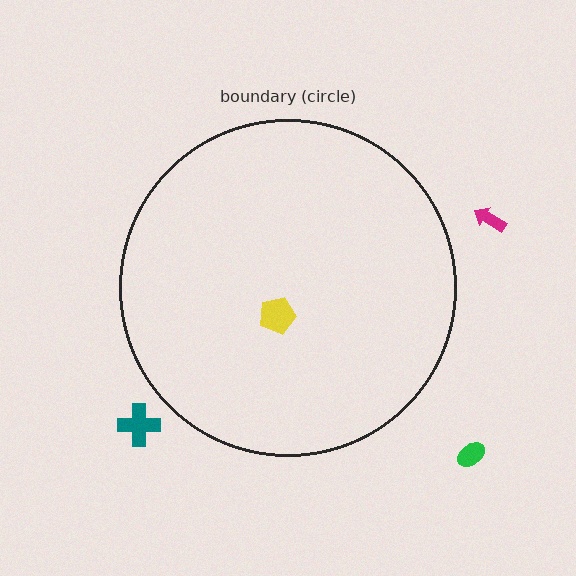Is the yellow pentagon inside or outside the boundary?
Inside.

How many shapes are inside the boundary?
1 inside, 3 outside.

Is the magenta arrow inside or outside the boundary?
Outside.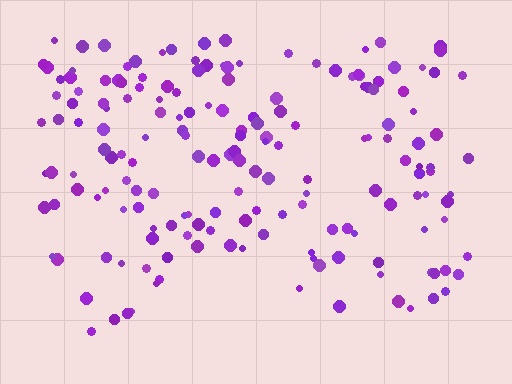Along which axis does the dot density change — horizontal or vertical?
Vertical.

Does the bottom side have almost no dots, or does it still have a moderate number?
Still a moderate number, just noticeably fewer than the top.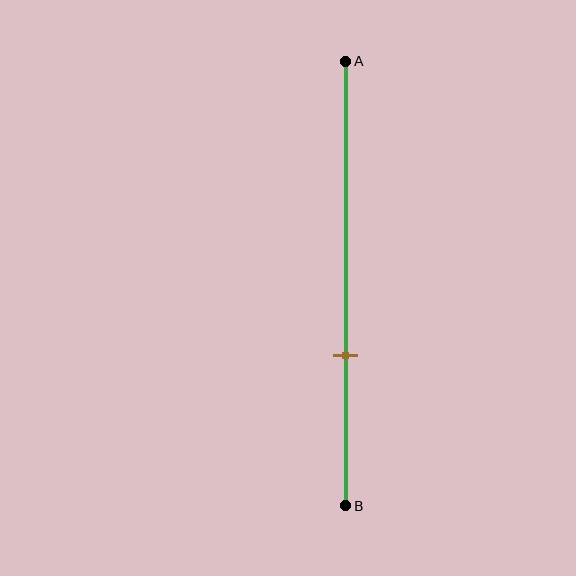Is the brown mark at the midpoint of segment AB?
No, the mark is at about 65% from A, not at the 50% midpoint.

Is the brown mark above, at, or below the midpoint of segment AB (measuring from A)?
The brown mark is below the midpoint of segment AB.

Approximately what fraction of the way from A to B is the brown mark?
The brown mark is approximately 65% of the way from A to B.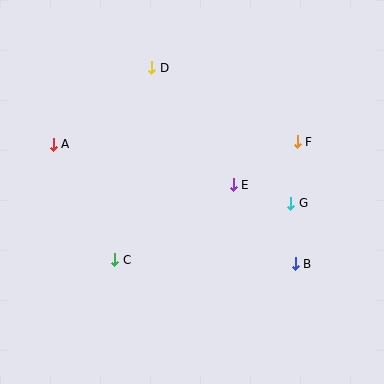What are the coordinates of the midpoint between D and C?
The midpoint between D and C is at (133, 164).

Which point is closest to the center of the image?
Point E at (233, 185) is closest to the center.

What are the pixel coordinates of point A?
Point A is at (53, 144).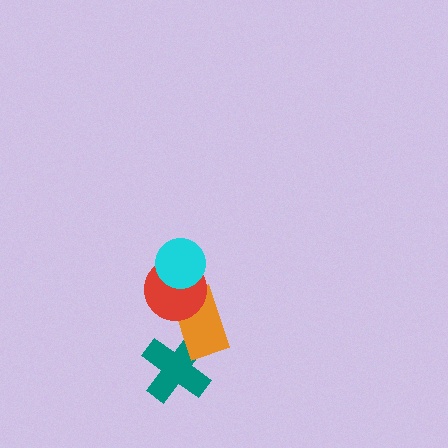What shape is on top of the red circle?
The cyan circle is on top of the red circle.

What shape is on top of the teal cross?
The orange rectangle is on top of the teal cross.